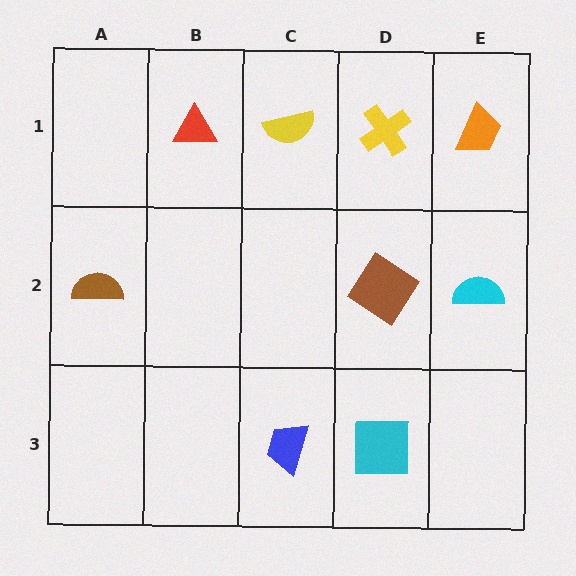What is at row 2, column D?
A brown diamond.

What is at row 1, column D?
A yellow cross.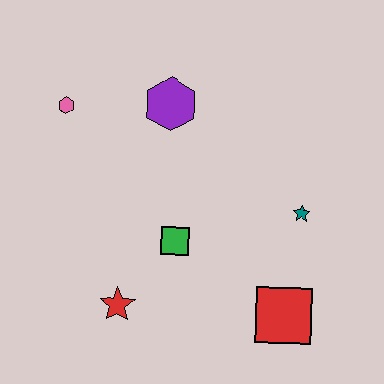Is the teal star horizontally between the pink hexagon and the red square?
No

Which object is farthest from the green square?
The pink hexagon is farthest from the green square.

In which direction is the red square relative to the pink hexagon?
The red square is to the right of the pink hexagon.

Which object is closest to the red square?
The teal star is closest to the red square.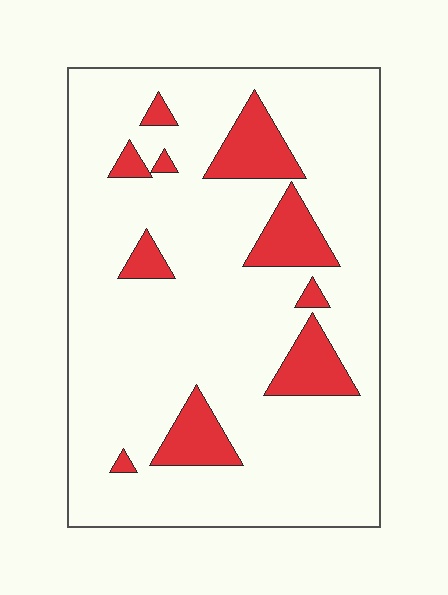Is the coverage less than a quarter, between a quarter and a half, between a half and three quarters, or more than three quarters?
Less than a quarter.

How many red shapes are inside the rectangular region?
10.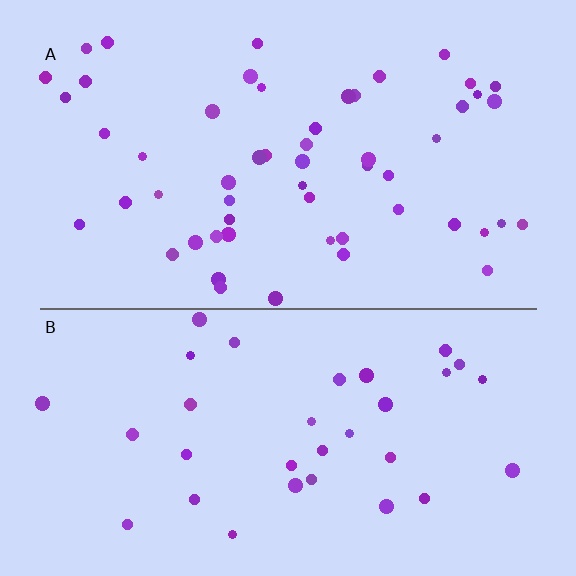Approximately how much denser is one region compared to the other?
Approximately 1.7× — region A over region B.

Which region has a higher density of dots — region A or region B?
A (the top).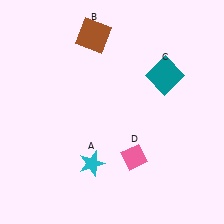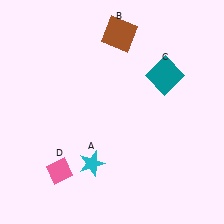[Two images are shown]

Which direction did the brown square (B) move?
The brown square (B) moved right.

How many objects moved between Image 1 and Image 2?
2 objects moved between the two images.